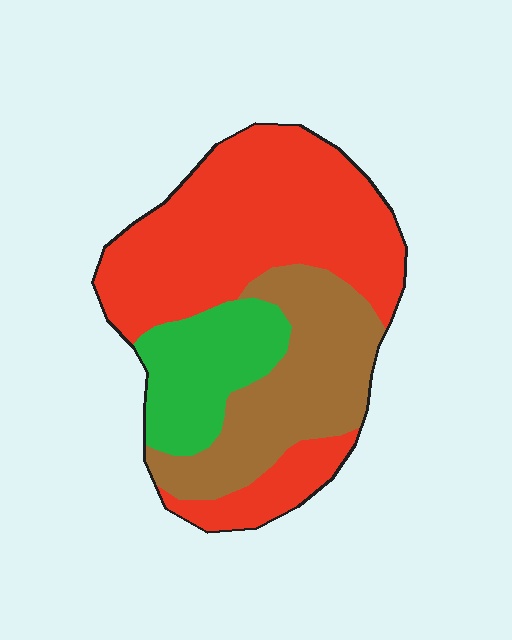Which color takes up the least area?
Green, at roughly 20%.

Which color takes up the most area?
Red, at roughly 55%.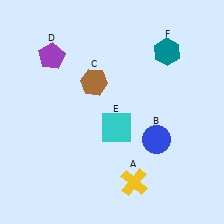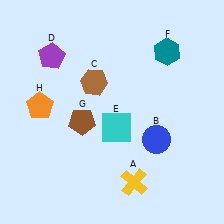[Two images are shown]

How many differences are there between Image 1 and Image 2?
There are 2 differences between the two images.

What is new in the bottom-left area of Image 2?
A brown pentagon (G) was added in the bottom-left area of Image 2.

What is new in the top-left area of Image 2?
An orange pentagon (H) was added in the top-left area of Image 2.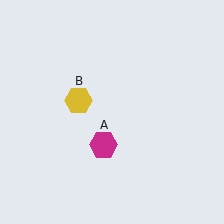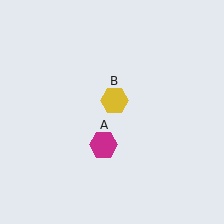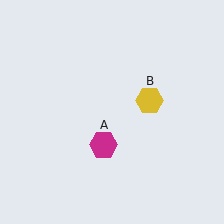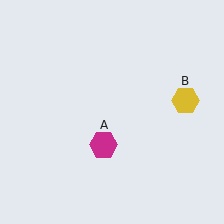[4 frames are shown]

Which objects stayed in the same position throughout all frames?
Magenta hexagon (object A) remained stationary.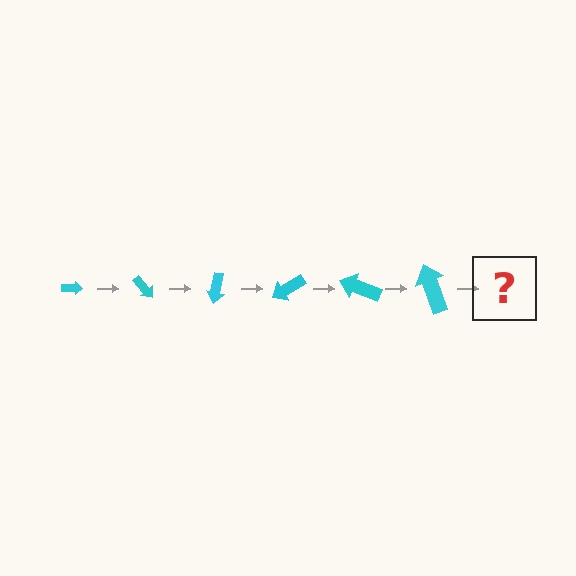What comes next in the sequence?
The next element should be an arrow, larger than the previous one and rotated 300 degrees from the start.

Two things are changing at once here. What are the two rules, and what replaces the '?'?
The two rules are that the arrow grows larger each step and it rotates 50 degrees each step. The '?' should be an arrow, larger than the previous one and rotated 300 degrees from the start.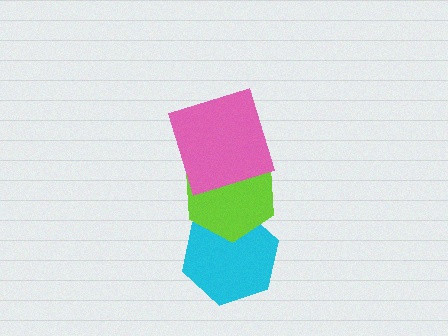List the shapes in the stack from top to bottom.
From top to bottom: the pink square, the lime hexagon, the cyan hexagon.